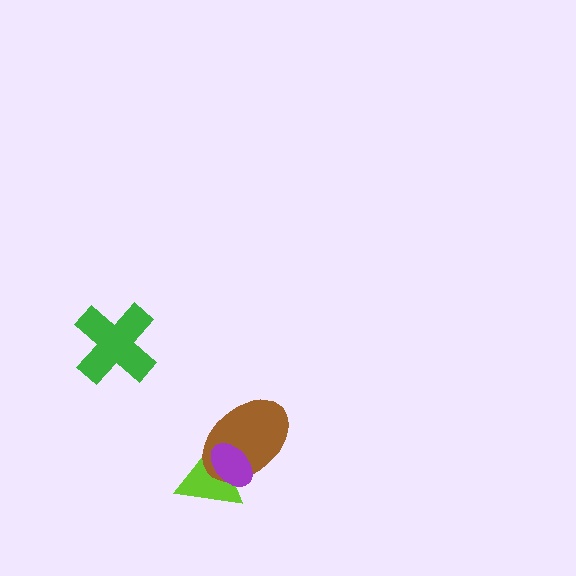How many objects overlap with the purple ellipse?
2 objects overlap with the purple ellipse.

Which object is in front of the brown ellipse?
The purple ellipse is in front of the brown ellipse.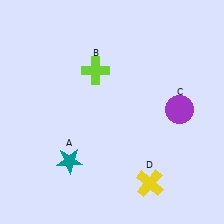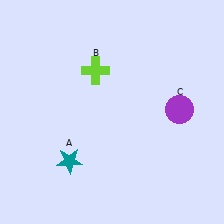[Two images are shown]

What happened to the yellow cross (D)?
The yellow cross (D) was removed in Image 2. It was in the bottom-right area of Image 1.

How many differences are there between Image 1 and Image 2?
There is 1 difference between the two images.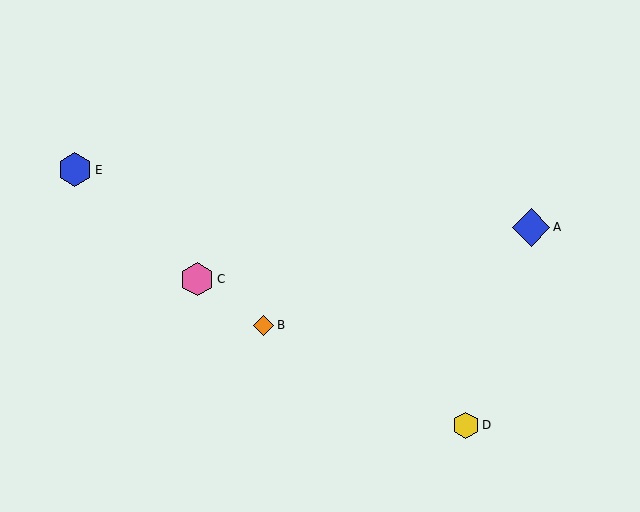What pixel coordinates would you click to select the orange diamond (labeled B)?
Click at (264, 325) to select the orange diamond B.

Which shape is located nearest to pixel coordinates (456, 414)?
The yellow hexagon (labeled D) at (466, 425) is nearest to that location.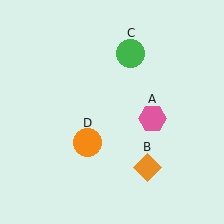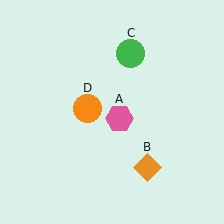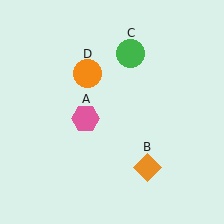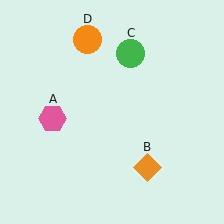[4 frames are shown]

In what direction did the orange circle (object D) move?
The orange circle (object D) moved up.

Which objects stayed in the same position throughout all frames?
Orange diamond (object B) and green circle (object C) remained stationary.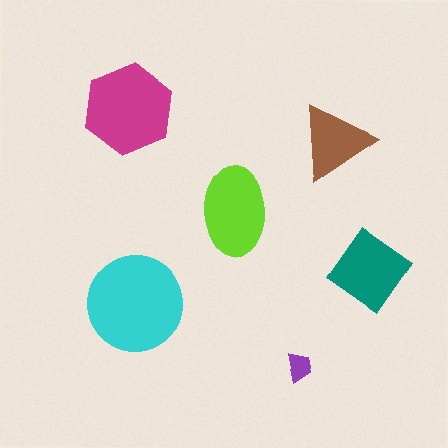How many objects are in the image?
There are 6 objects in the image.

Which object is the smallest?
The purple trapezoid.